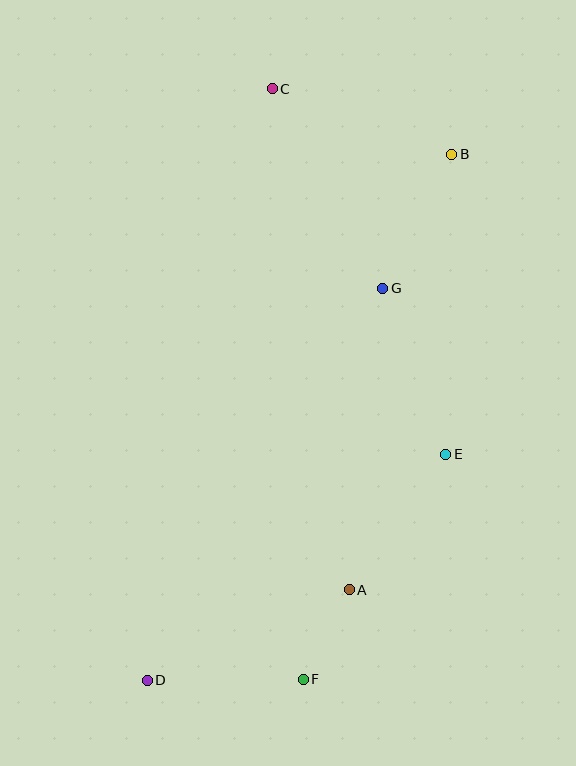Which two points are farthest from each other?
Points B and D are farthest from each other.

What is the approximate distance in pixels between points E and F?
The distance between E and F is approximately 266 pixels.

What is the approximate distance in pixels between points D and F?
The distance between D and F is approximately 156 pixels.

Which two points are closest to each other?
Points A and F are closest to each other.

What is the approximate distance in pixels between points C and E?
The distance between C and E is approximately 404 pixels.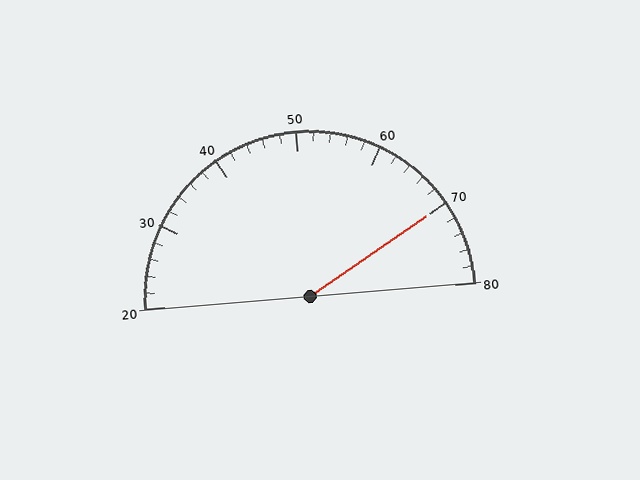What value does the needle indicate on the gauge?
The needle indicates approximately 70.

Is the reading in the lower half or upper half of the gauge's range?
The reading is in the upper half of the range (20 to 80).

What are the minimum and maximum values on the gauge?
The gauge ranges from 20 to 80.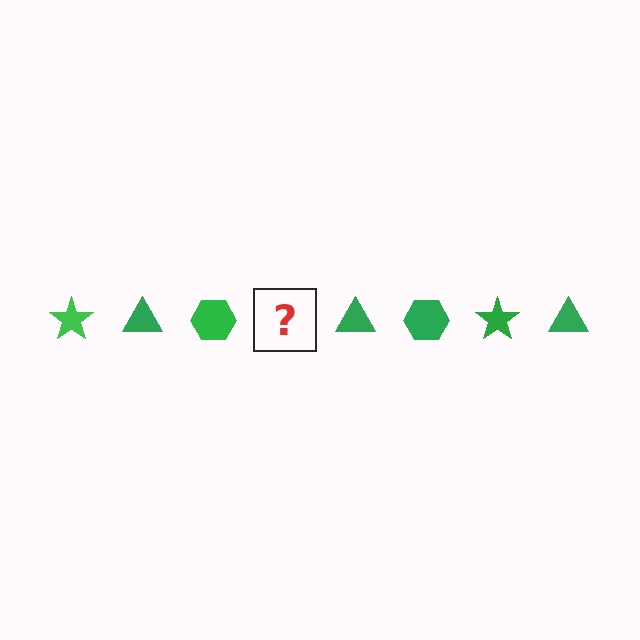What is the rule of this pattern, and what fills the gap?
The rule is that the pattern cycles through star, triangle, hexagon shapes in green. The gap should be filled with a green star.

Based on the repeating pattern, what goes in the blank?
The blank should be a green star.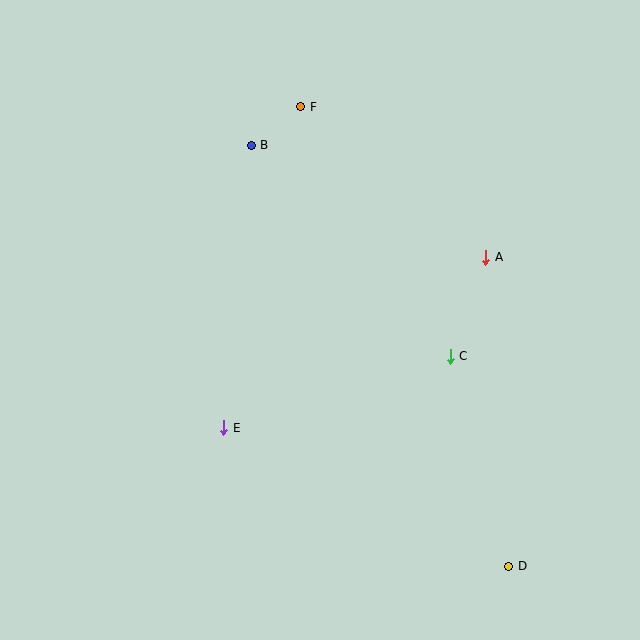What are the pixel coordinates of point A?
Point A is at (486, 257).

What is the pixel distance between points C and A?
The distance between C and A is 105 pixels.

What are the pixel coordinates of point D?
Point D is at (509, 566).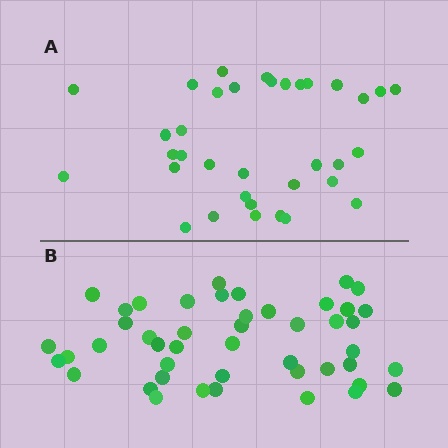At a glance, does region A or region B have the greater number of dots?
Region B (the bottom region) has more dots.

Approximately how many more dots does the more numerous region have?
Region B has roughly 12 or so more dots than region A.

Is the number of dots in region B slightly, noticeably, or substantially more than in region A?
Region B has noticeably more, but not dramatically so. The ratio is roughly 1.3 to 1.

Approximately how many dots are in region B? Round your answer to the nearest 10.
About 50 dots. (The exact count is 46, which rounds to 50.)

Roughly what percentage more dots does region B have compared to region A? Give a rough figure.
About 30% more.